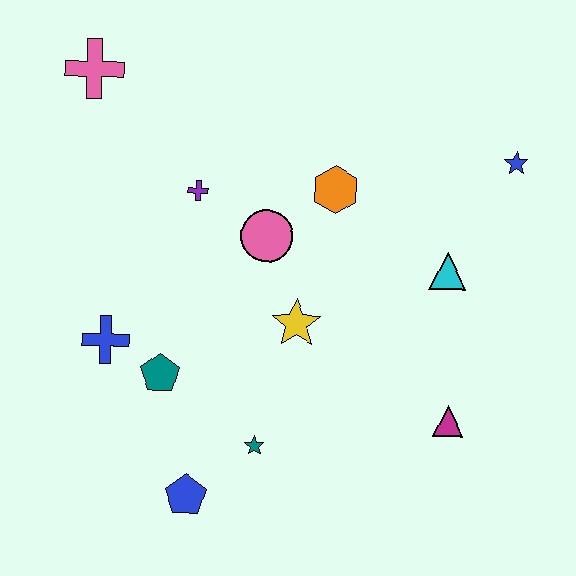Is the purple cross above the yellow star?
Yes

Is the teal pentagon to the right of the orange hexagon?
No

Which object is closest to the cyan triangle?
The blue star is closest to the cyan triangle.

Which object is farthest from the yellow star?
The pink cross is farthest from the yellow star.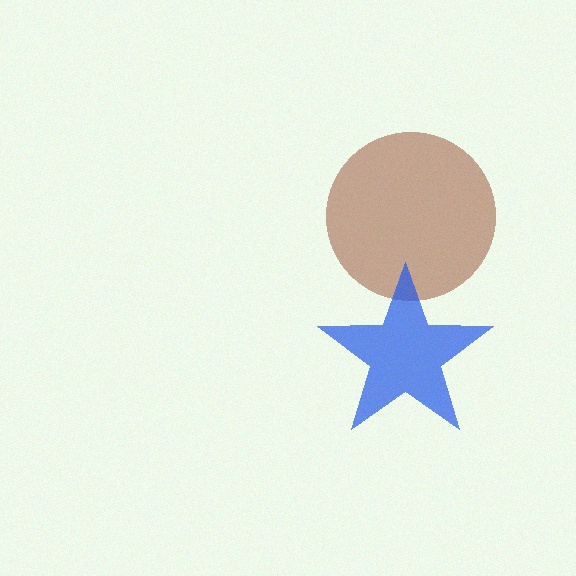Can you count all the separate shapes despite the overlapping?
Yes, there are 2 separate shapes.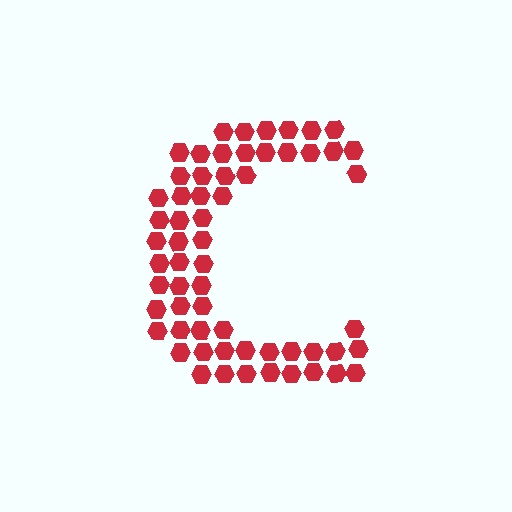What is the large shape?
The large shape is the letter C.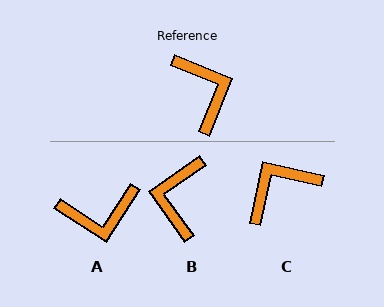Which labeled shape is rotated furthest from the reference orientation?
B, about 147 degrees away.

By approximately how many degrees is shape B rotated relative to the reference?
Approximately 147 degrees counter-clockwise.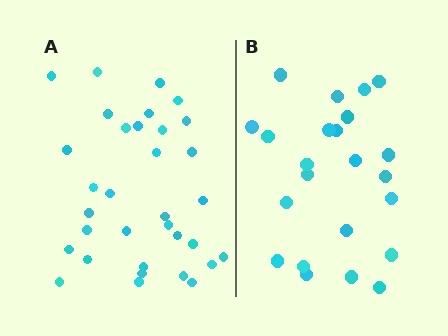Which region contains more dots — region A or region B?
Region A (the left region) has more dots.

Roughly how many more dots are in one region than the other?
Region A has roughly 10 or so more dots than region B.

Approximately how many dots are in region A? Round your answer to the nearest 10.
About 30 dots. (The exact count is 33, which rounds to 30.)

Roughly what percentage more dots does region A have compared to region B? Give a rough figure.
About 45% more.